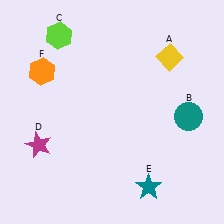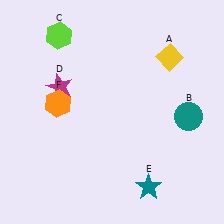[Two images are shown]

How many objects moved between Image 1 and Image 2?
2 objects moved between the two images.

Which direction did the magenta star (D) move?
The magenta star (D) moved up.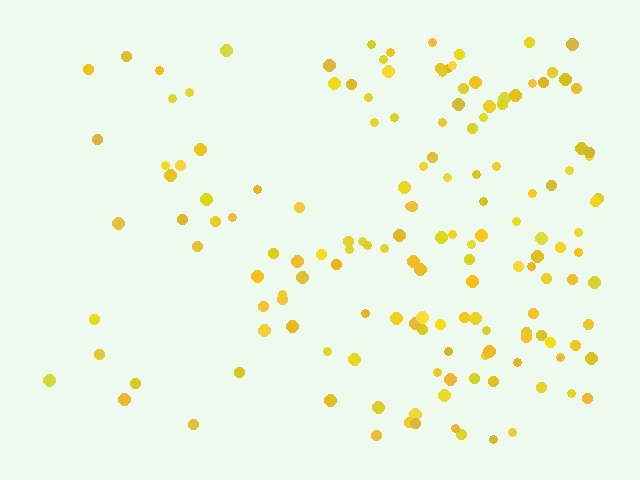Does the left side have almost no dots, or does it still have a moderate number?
Still a moderate number, just noticeably fewer than the right.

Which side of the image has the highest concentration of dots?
The right.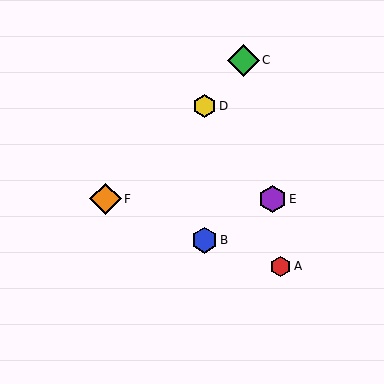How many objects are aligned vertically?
2 objects (B, D) are aligned vertically.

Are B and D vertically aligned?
Yes, both are at x≈204.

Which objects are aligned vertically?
Objects B, D are aligned vertically.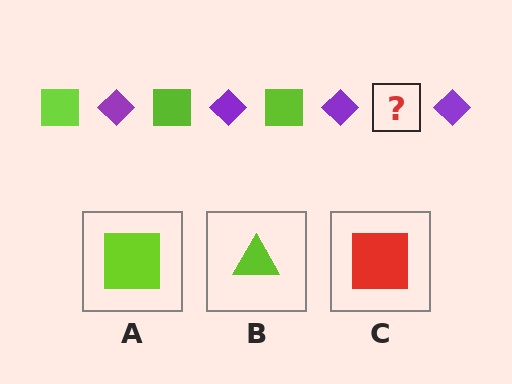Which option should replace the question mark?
Option A.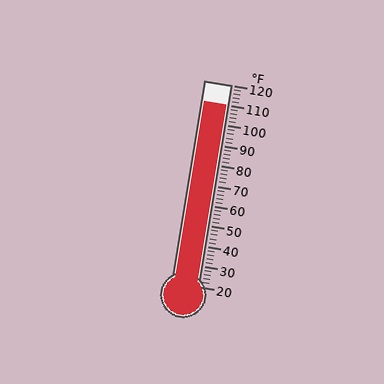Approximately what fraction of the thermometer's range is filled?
The thermometer is filled to approximately 90% of its range.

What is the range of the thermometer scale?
The thermometer scale ranges from 20°F to 120°F.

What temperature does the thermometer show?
The thermometer shows approximately 110°F.